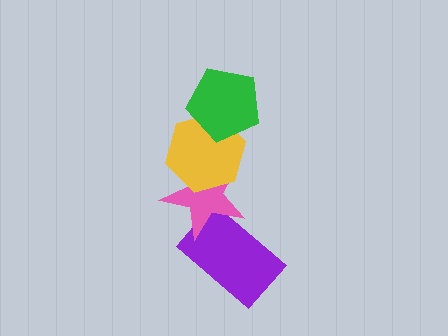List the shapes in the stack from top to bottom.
From top to bottom: the green pentagon, the yellow hexagon, the pink star, the purple rectangle.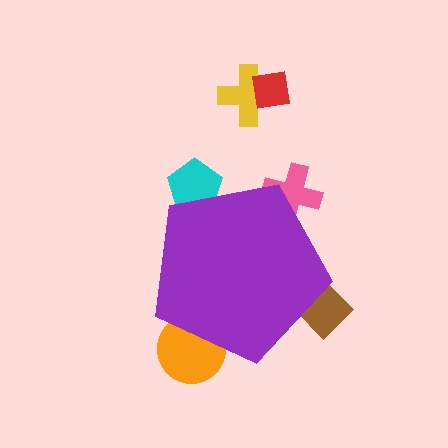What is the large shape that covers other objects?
A purple pentagon.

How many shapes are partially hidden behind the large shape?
4 shapes are partially hidden.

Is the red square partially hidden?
No, the red square is fully visible.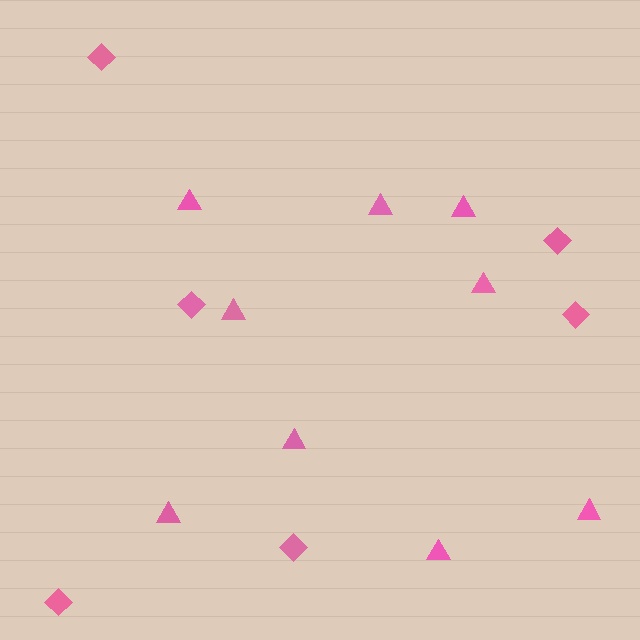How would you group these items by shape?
There are 2 groups: one group of diamonds (6) and one group of triangles (9).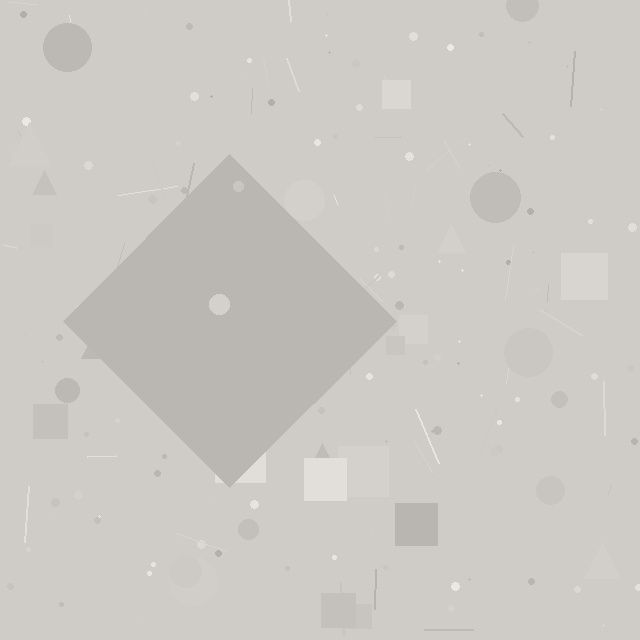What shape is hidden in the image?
A diamond is hidden in the image.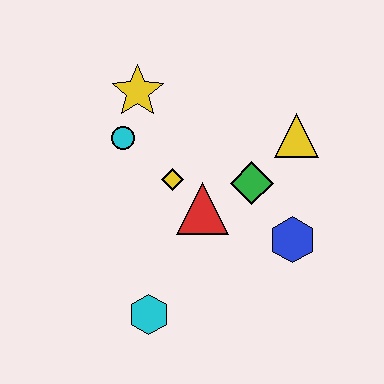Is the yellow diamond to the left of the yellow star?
No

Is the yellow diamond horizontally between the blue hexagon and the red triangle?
No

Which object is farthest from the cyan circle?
The blue hexagon is farthest from the cyan circle.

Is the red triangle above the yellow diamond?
No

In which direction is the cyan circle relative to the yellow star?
The cyan circle is below the yellow star.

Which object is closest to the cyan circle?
The yellow star is closest to the cyan circle.